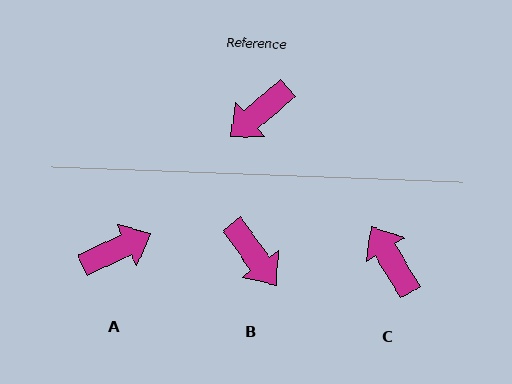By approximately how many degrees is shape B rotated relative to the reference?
Approximately 85 degrees counter-clockwise.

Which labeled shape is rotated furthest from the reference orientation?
A, about 165 degrees away.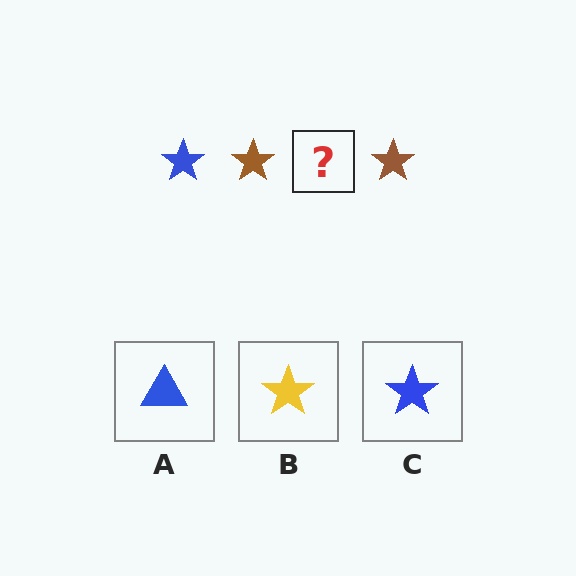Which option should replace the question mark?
Option C.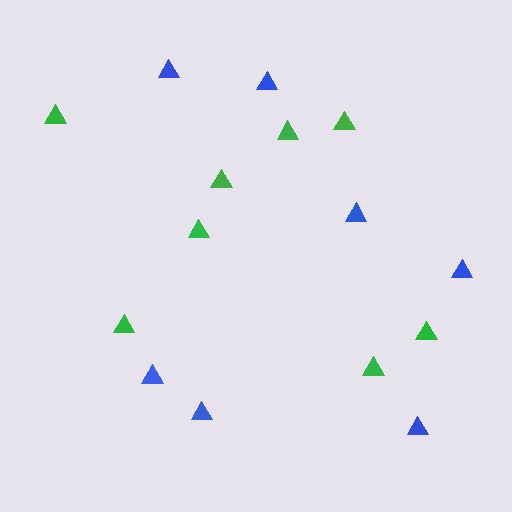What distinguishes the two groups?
There are 2 groups: one group of green triangles (8) and one group of blue triangles (7).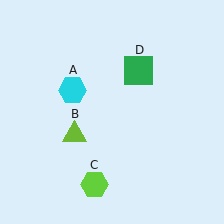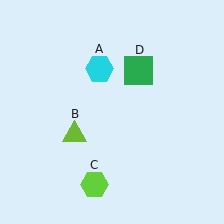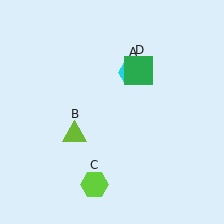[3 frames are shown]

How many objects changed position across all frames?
1 object changed position: cyan hexagon (object A).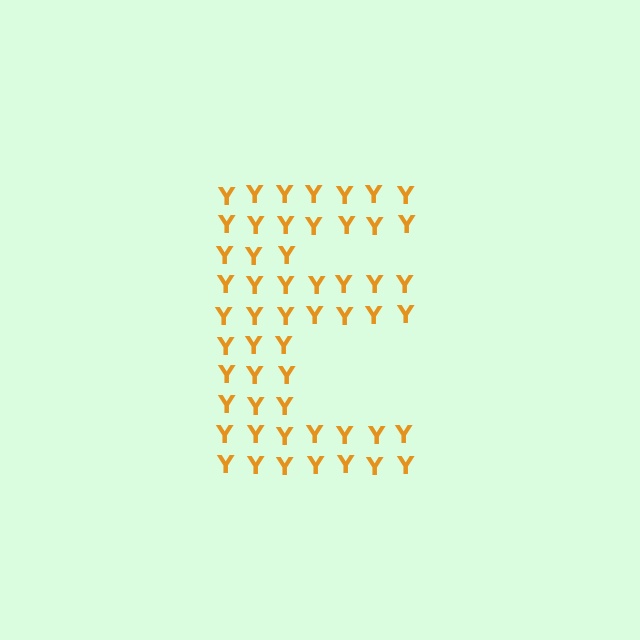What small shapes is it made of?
It is made of small letter Y's.